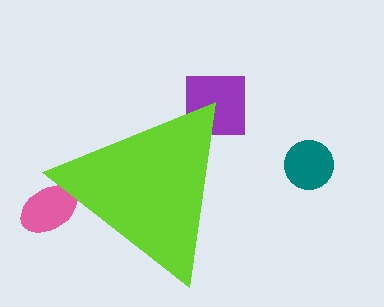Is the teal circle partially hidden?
No, the teal circle is fully visible.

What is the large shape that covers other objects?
A lime triangle.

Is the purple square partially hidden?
Yes, the purple square is partially hidden behind the lime triangle.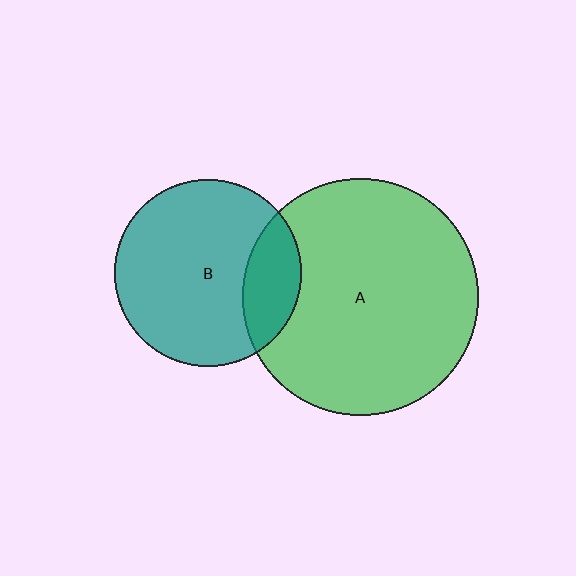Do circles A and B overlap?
Yes.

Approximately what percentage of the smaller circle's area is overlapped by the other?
Approximately 20%.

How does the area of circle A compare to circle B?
Approximately 1.6 times.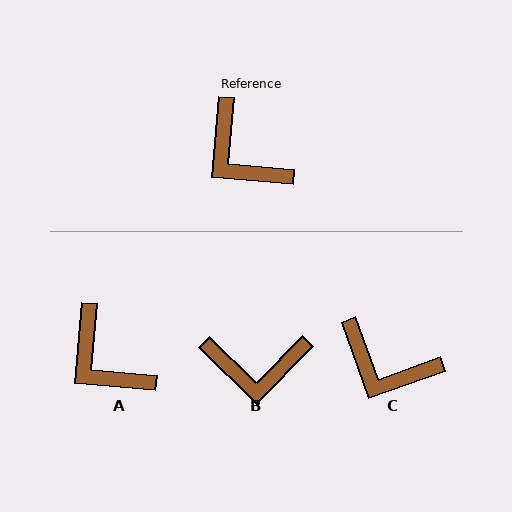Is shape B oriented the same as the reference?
No, it is off by about 51 degrees.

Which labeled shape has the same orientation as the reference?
A.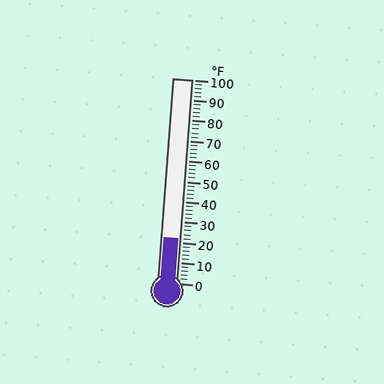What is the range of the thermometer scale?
The thermometer scale ranges from 0°F to 100°F.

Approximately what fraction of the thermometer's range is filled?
The thermometer is filled to approximately 20% of its range.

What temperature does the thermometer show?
The thermometer shows approximately 22°F.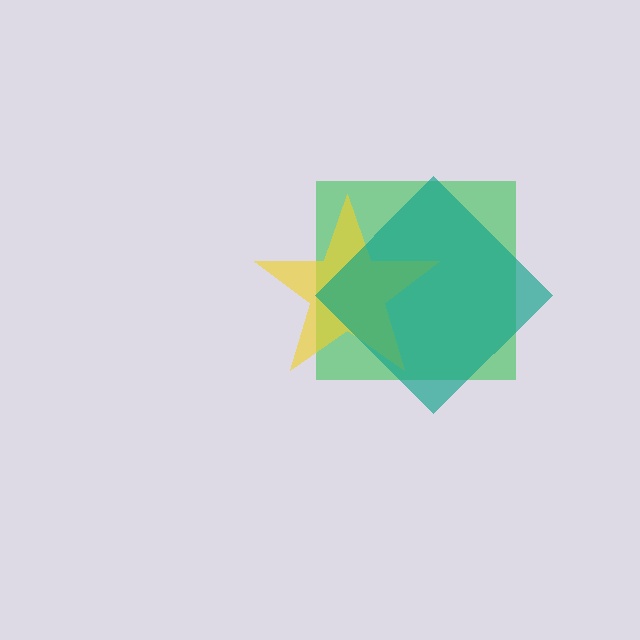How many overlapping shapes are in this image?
There are 3 overlapping shapes in the image.